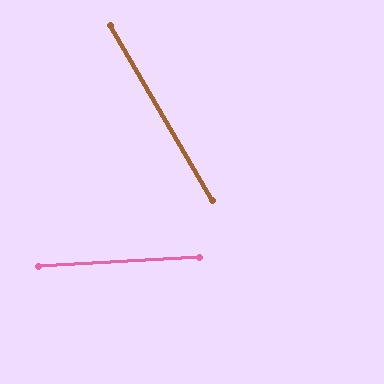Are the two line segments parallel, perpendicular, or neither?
Neither parallel nor perpendicular — they differ by about 63°.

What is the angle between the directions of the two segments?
Approximately 63 degrees.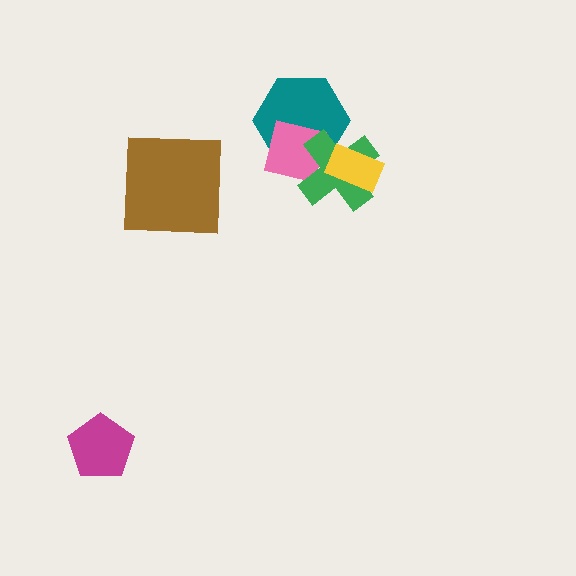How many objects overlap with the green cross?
3 objects overlap with the green cross.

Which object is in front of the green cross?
The yellow rectangle is in front of the green cross.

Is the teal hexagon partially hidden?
Yes, it is partially covered by another shape.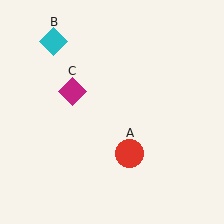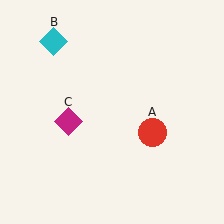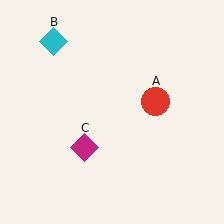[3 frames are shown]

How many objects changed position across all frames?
2 objects changed position: red circle (object A), magenta diamond (object C).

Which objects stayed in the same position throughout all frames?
Cyan diamond (object B) remained stationary.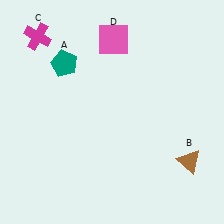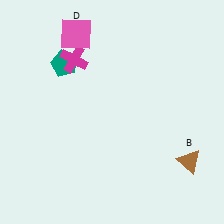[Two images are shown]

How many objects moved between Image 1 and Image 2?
2 objects moved between the two images.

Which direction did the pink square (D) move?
The pink square (D) moved left.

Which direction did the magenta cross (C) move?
The magenta cross (C) moved right.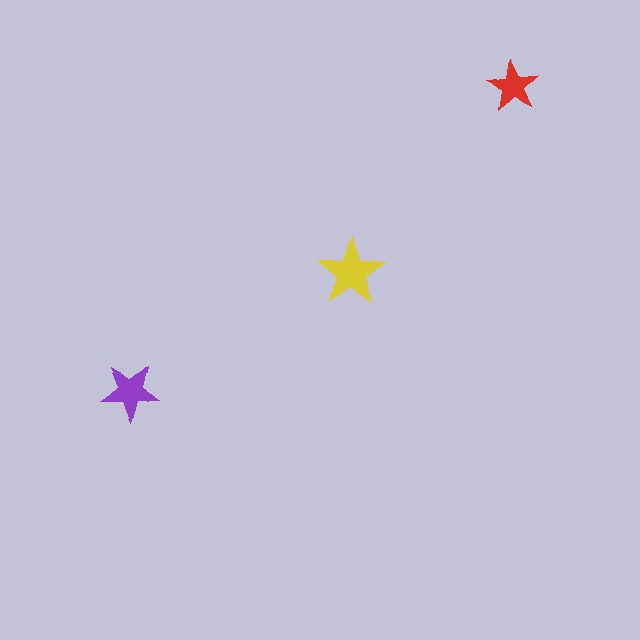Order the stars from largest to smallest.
the yellow one, the purple one, the red one.